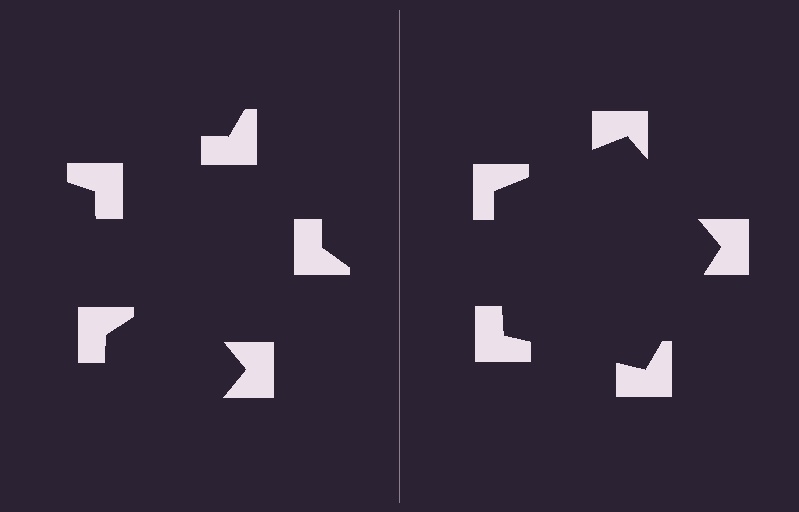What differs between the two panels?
The notched squares are positioned identically on both sides; only the wedge orientations differ. On the right they align to a pentagon; on the left they are misaligned.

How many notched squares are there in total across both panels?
10 — 5 on each side.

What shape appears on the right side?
An illusory pentagon.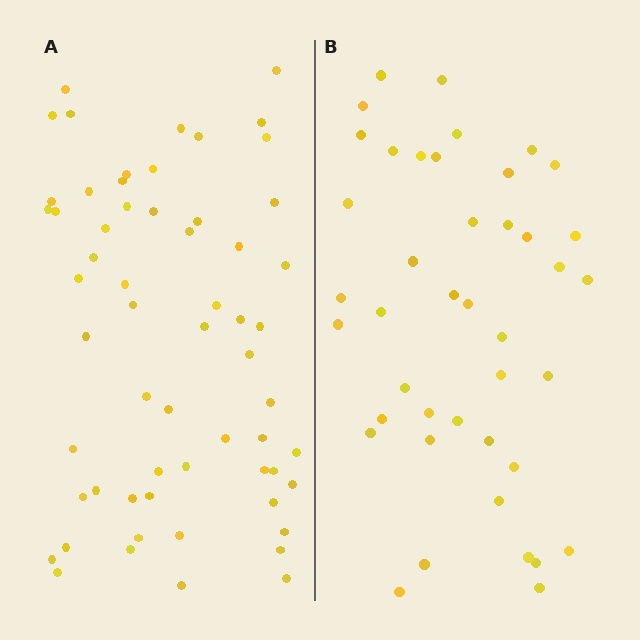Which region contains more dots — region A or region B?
Region A (the left region) has more dots.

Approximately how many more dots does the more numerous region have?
Region A has approximately 20 more dots than region B.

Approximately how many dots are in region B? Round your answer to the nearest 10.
About 40 dots. (The exact count is 42, which rounds to 40.)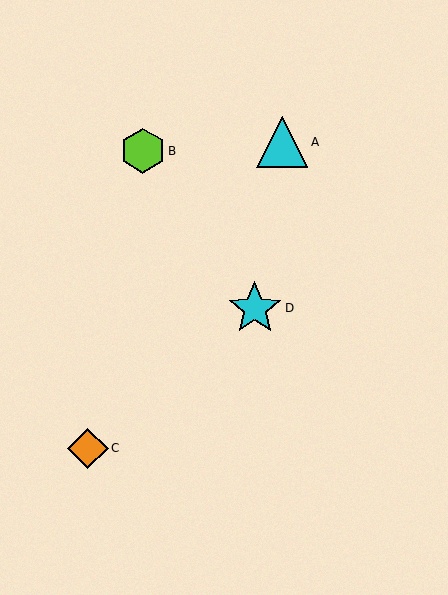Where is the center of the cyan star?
The center of the cyan star is at (255, 308).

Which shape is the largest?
The cyan star (labeled D) is the largest.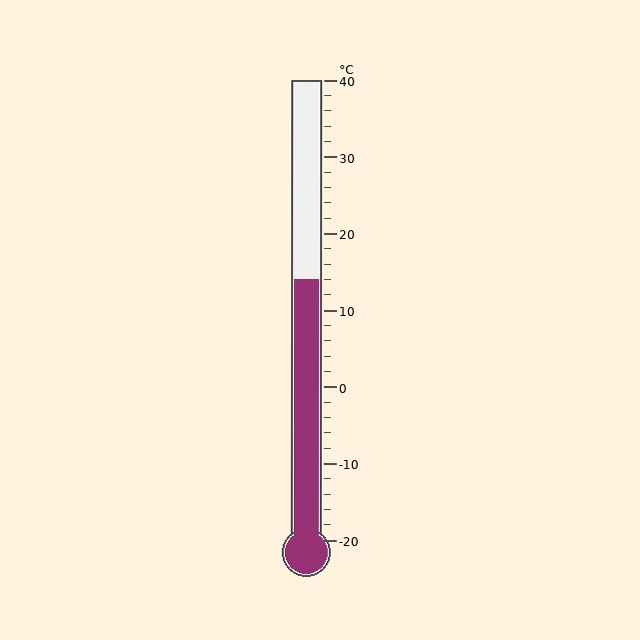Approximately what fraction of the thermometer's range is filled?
The thermometer is filled to approximately 55% of its range.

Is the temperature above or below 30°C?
The temperature is below 30°C.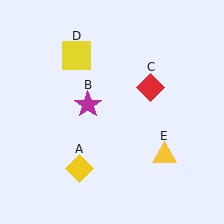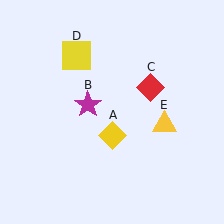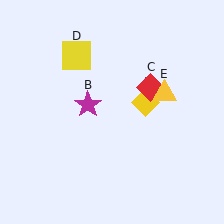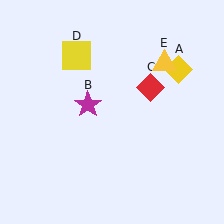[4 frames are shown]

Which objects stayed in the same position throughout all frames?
Magenta star (object B) and red diamond (object C) and yellow square (object D) remained stationary.